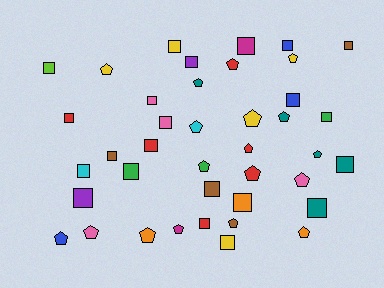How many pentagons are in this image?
There are 18 pentagons.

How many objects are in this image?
There are 40 objects.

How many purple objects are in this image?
There are 2 purple objects.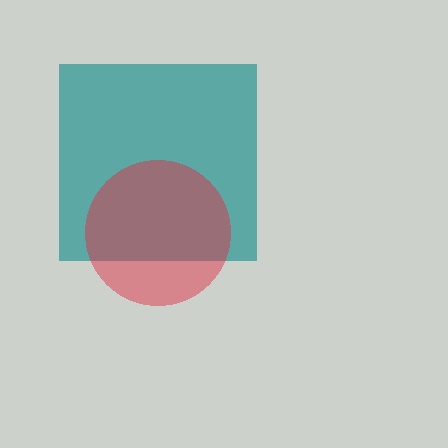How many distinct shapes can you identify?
There are 2 distinct shapes: a teal square, a red circle.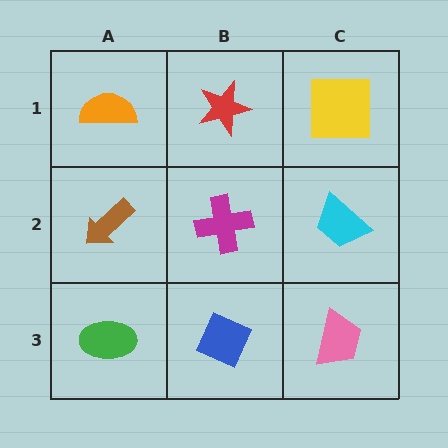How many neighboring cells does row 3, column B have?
3.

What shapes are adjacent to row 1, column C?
A cyan trapezoid (row 2, column C), a red star (row 1, column B).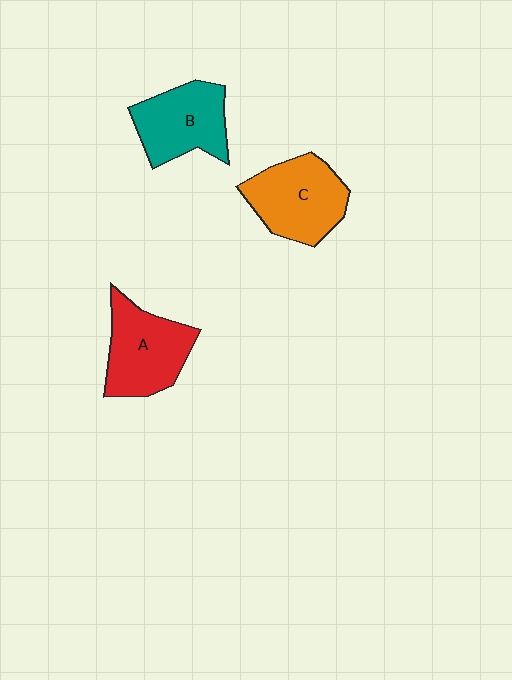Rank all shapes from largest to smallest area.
From largest to smallest: C (orange), A (red), B (teal).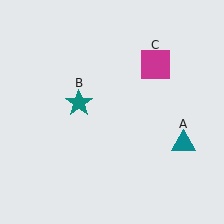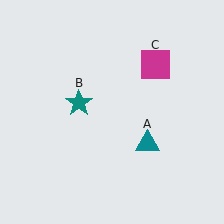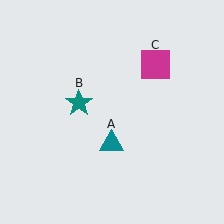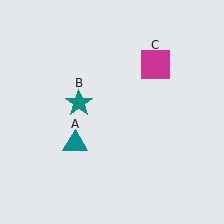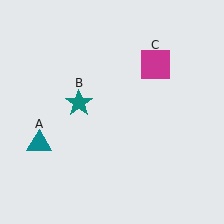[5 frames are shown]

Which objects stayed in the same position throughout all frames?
Teal star (object B) and magenta square (object C) remained stationary.